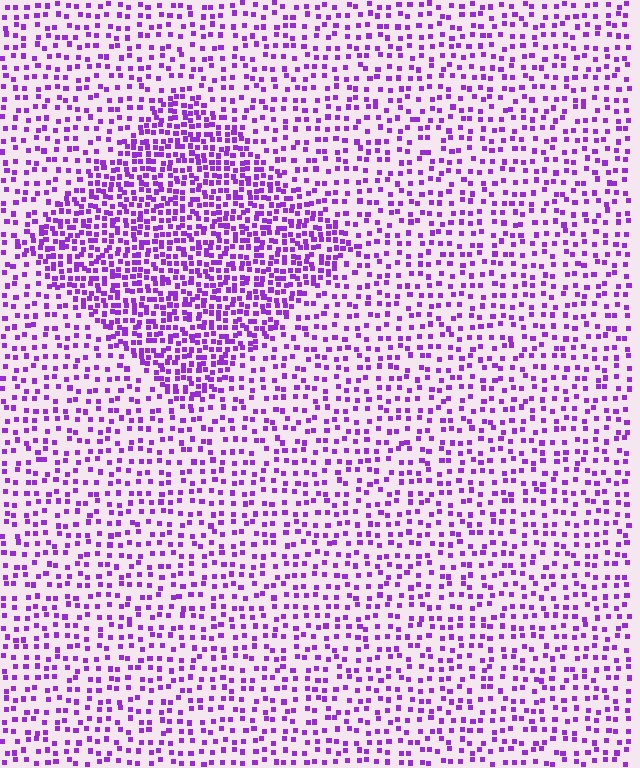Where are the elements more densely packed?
The elements are more densely packed inside the diamond boundary.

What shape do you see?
I see a diamond.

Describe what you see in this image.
The image contains small purple elements arranged at two different densities. A diamond-shaped region is visible where the elements are more densely packed than the surrounding area.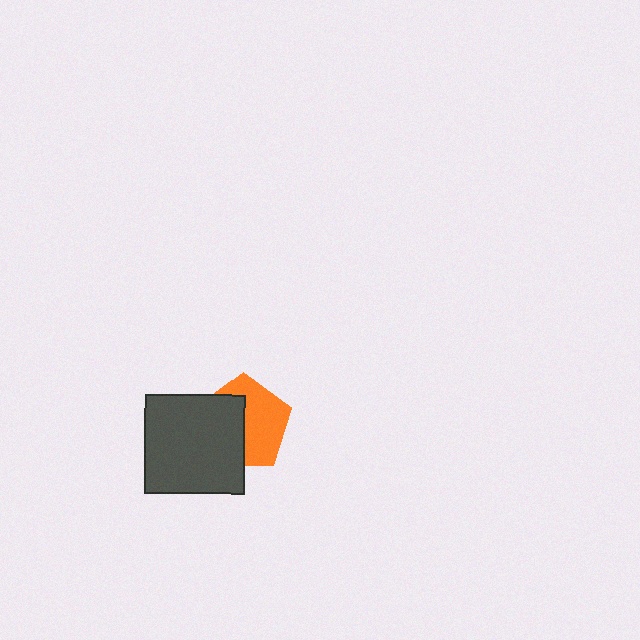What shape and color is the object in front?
The object in front is a dark gray square.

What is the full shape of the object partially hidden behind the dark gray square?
The partially hidden object is an orange pentagon.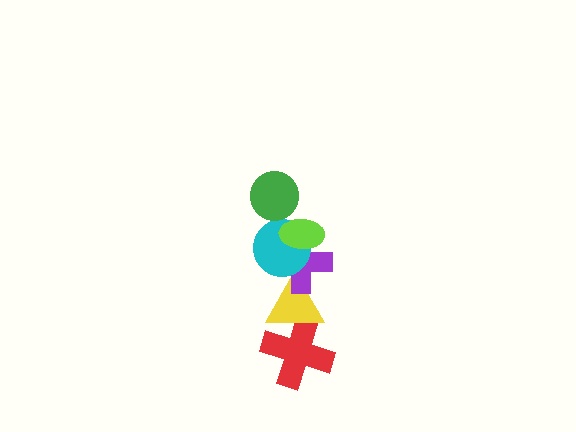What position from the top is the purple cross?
The purple cross is 4th from the top.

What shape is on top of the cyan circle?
The lime ellipse is on top of the cyan circle.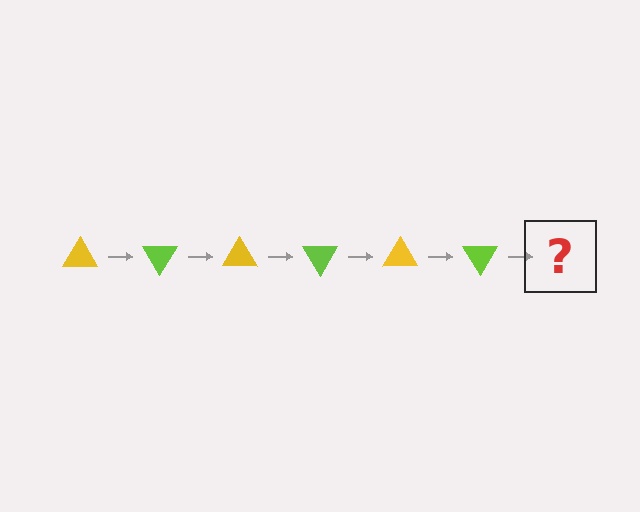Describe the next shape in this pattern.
It should be a yellow triangle, rotated 360 degrees from the start.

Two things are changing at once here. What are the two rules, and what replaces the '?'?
The two rules are that it rotates 60 degrees each step and the color cycles through yellow and lime. The '?' should be a yellow triangle, rotated 360 degrees from the start.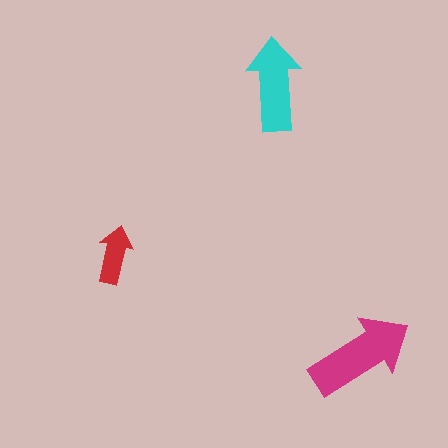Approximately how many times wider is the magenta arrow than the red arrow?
About 2 times wider.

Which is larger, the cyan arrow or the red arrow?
The cyan one.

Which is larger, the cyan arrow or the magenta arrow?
The magenta one.